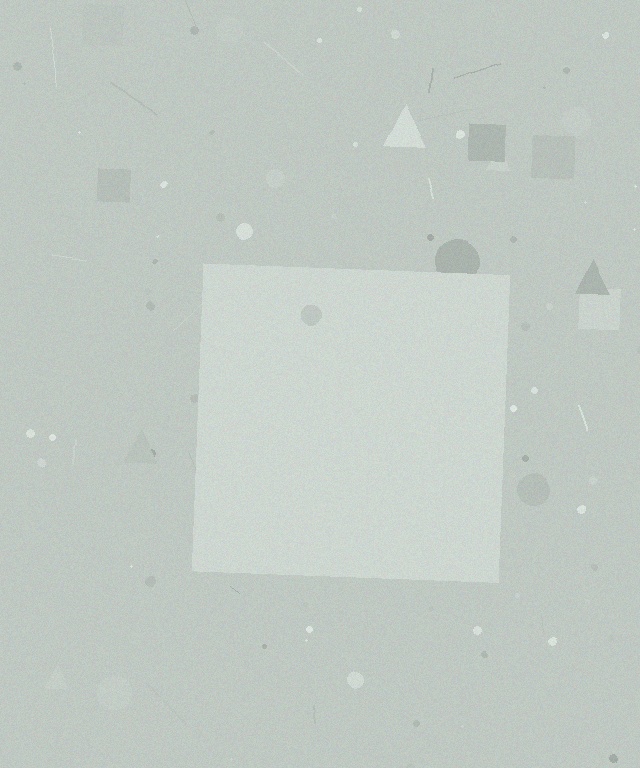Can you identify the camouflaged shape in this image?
The camouflaged shape is a square.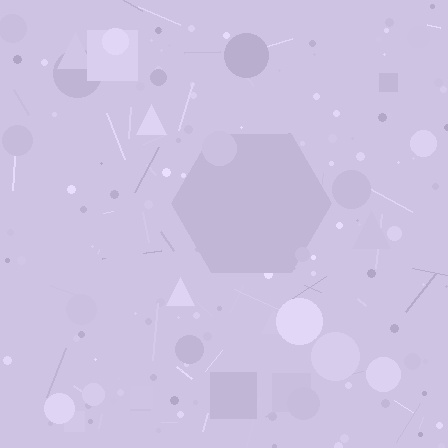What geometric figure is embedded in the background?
A hexagon is embedded in the background.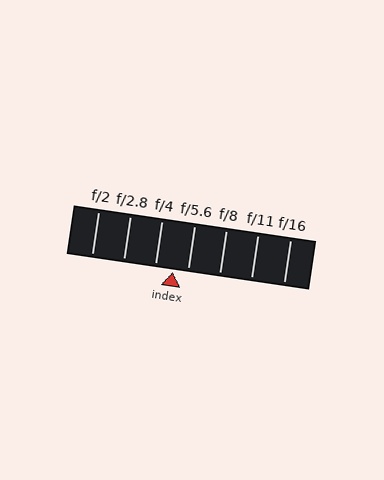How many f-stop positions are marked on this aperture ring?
There are 7 f-stop positions marked.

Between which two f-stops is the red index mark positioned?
The index mark is between f/4 and f/5.6.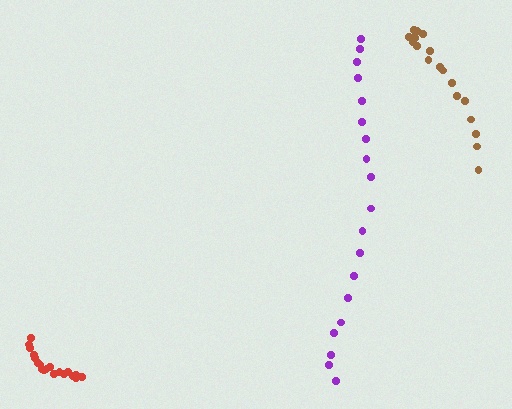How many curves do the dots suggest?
There are 3 distinct paths.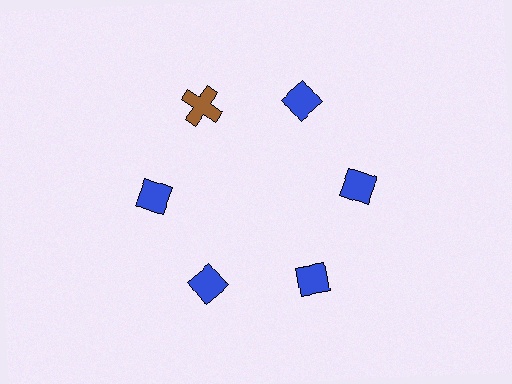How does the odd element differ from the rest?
It differs in both color (brown instead of blue) and shape (cross instead of diamond).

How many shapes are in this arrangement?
There are 6 shapes arranged in a ring pattern.